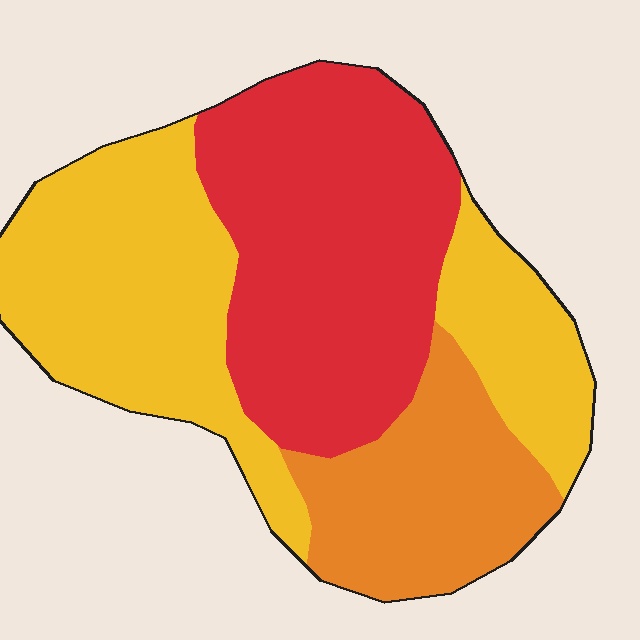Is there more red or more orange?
Red.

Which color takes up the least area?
Orange, at roughly 20%.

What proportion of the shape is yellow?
Yellow covers roughly 40% of the shape.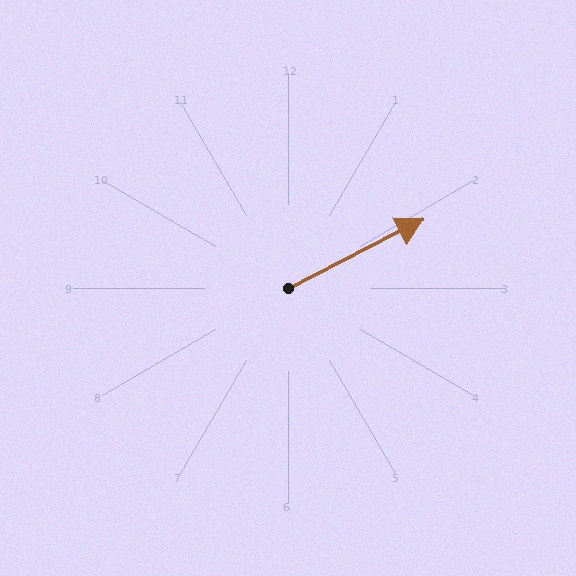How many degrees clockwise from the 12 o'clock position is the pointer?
Approximately 63 degrees.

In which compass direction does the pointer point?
Northeast.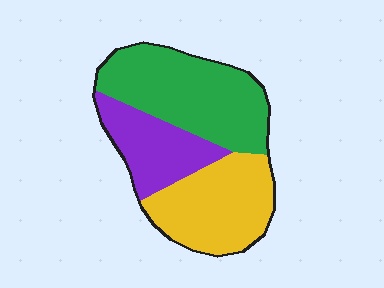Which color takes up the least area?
Purple, at roughly 25%.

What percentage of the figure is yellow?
Yellow takes up about one third (1/3) of the figure.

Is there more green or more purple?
Green.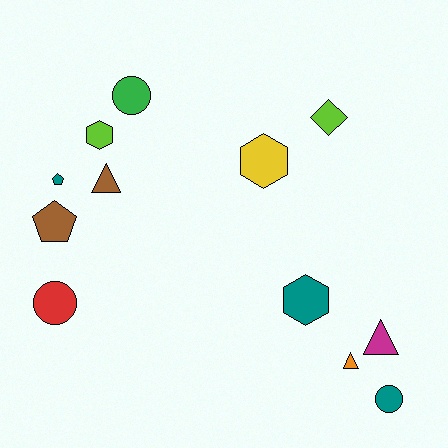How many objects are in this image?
There are 12 objects.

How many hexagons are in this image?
There are 3 hexagons.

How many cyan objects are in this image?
There are no cyan objects.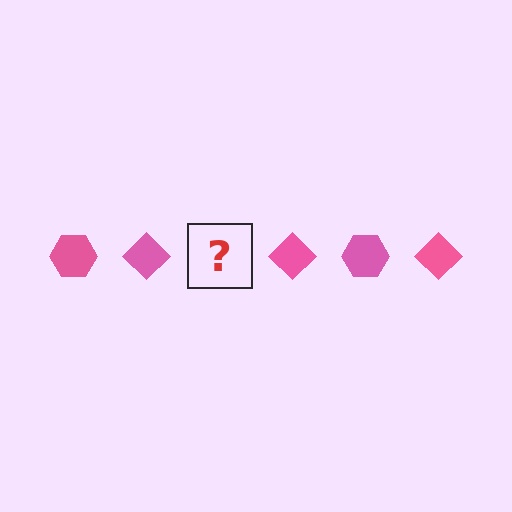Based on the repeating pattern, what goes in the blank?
The blank should be a pink hexagon.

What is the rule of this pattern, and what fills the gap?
The rule is that the pattern cycles through hexagon, diamond shapes in pink. The gap should be filled with a pink hexagon.